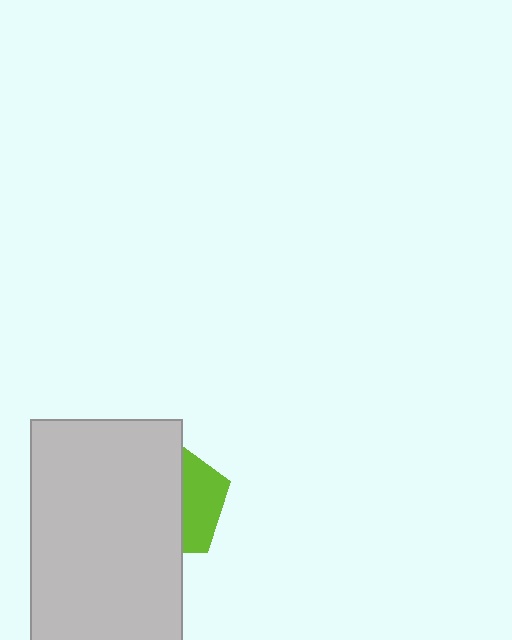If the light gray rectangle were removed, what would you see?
You would see the complete lime pentagon.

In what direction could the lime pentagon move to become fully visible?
The lime pentagon could move right. That would shift it out from behind the light gray rectangle entirely.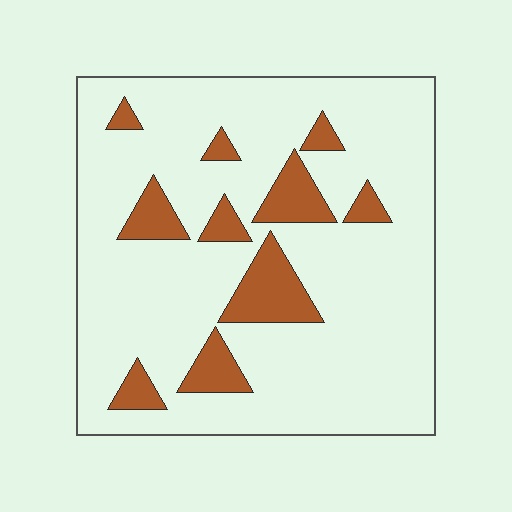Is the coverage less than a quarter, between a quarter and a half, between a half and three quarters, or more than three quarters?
Less than a quarter.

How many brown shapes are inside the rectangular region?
10.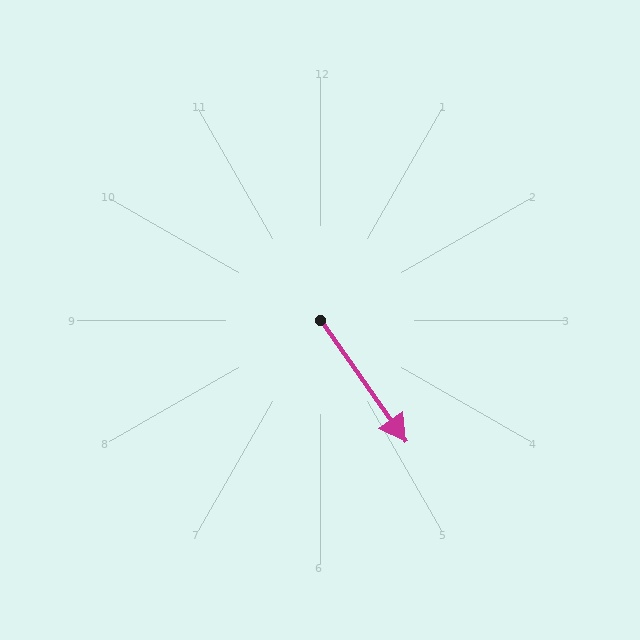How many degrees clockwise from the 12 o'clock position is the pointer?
Approximately 145 degrees.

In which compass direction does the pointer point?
Southeast.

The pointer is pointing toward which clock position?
Roughly 5 o'clock.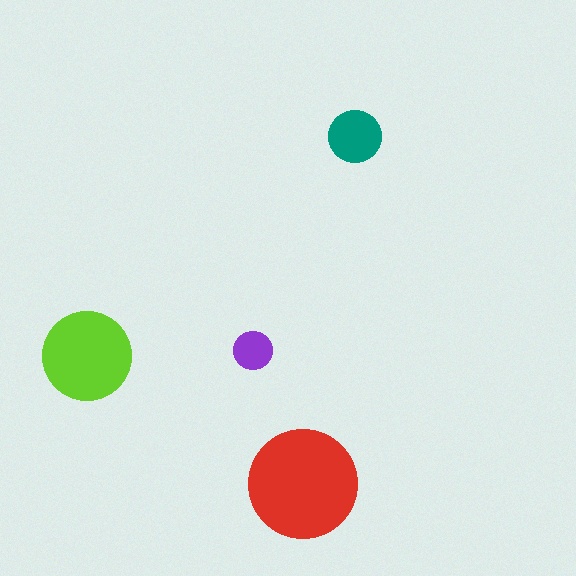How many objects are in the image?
There are 4 objects in the image.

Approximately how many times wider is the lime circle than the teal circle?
About 1.5 times wider.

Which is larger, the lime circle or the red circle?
The red one.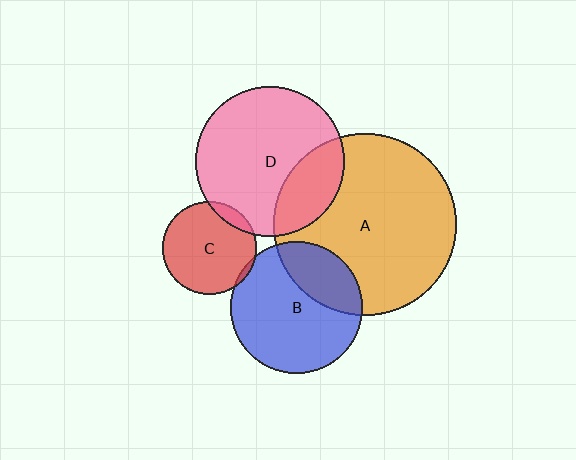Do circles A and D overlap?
Yes.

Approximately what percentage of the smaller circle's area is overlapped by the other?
Approximately 25%.